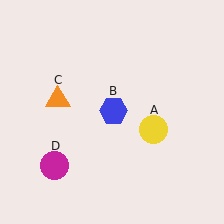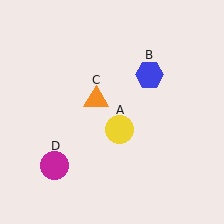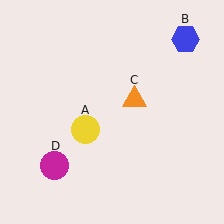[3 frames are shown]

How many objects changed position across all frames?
3 objects changed position: yellow circle (object A), blue hexagon (object B), orange triangle (object C).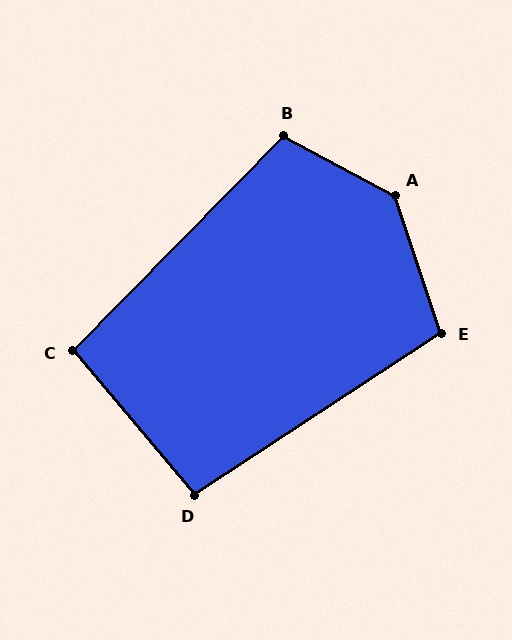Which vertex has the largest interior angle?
A, at approximately 137 degrees.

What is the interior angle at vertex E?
Approximately 105 degrees (obtuse).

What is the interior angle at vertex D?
Approximately 97 degrees (obtuse).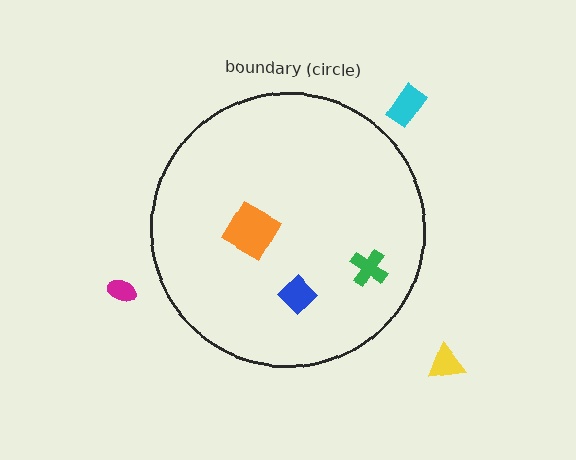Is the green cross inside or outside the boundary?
Inside.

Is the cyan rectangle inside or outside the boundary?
Outside.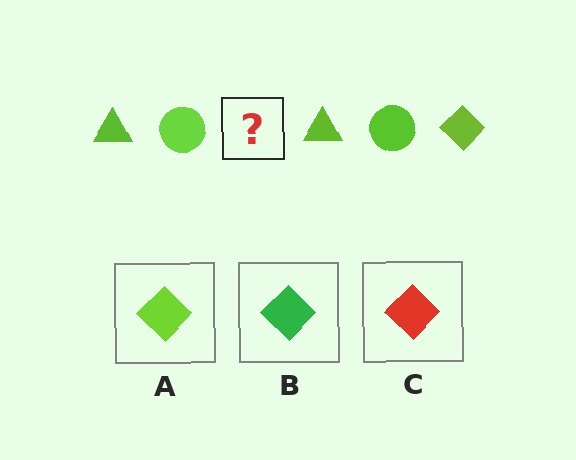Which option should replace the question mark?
Option A.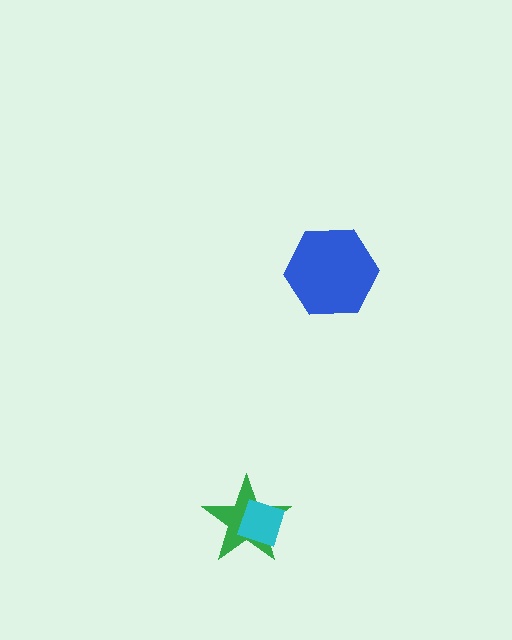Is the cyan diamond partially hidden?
No, no other shape covers it.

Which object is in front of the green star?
The cyan diamond is in front of the green star.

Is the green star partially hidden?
Yes, it is partially covered by another shape.